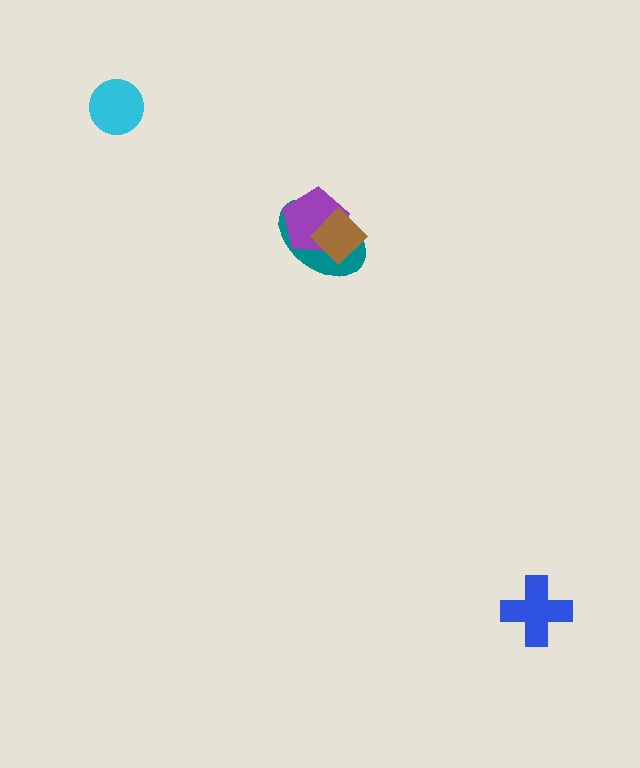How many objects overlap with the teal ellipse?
2 objects overlap with the teal ellipse.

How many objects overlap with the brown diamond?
2 objects overlap with the brown diamond.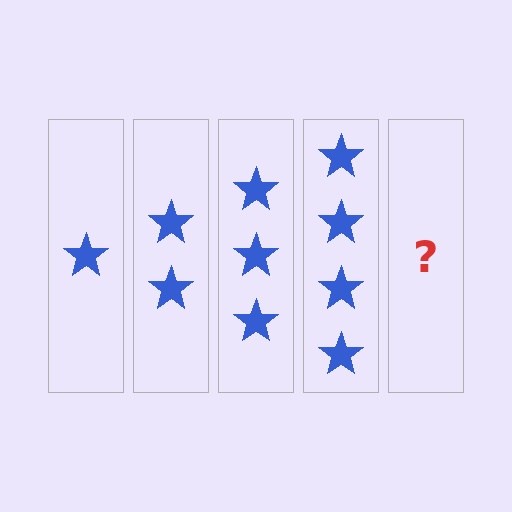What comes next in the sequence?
The next element should be 5 stars.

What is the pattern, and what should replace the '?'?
The pattern is that each step adds one more star. The '?' should be 5 stars.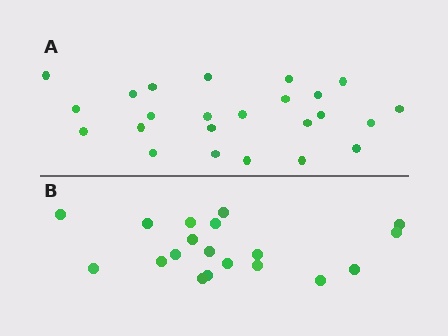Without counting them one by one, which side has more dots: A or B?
Region A (the top region) has more dots.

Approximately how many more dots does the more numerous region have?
Region A has about 5 more dots than region B.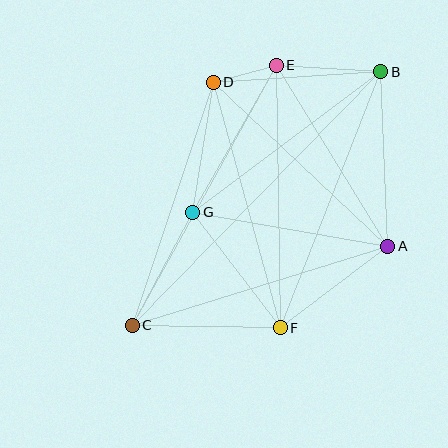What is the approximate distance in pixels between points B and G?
The distance between B and G is approximately 235 pixels.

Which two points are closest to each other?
Points D and E are closest to each other.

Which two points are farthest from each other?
Points B and C are farthest from each other.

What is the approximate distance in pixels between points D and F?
The distance between D and F is approximately 255 pixels.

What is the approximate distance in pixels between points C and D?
The distance between C and D is approximately 257 pixels.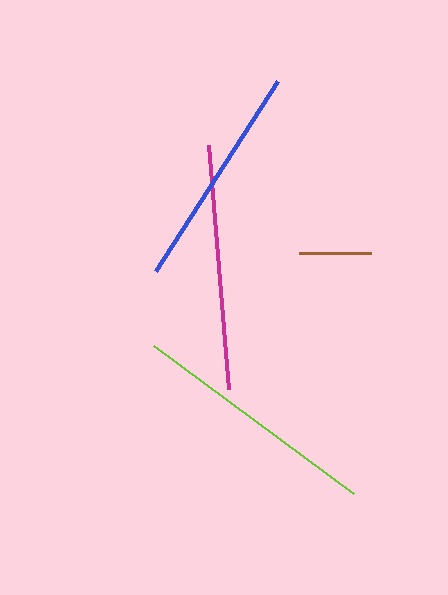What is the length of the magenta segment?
The magenta segment is approximately 245 pixels long.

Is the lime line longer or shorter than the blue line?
The lime line is longer than the blue line.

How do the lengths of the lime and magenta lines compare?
The lime and magenta lines are approximately the same length.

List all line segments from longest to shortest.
From longest to shortest: lime, magenta, blue, brown.